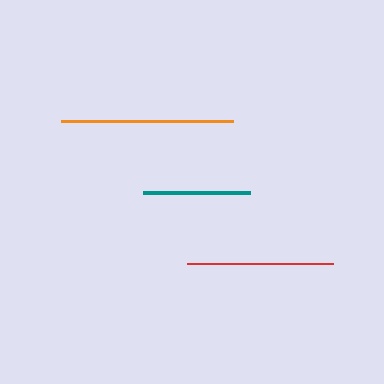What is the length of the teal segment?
The teal segment is approximately 106 pixels long.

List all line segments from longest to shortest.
From longest to shortest: orange, red, teal.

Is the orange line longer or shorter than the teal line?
The orange line is longer than the teal line.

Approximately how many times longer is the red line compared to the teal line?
The red line is approximately 1.4 times the length of the teal line.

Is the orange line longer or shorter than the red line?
The orange line is longer than the red line.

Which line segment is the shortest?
The teal line is the shortest at approximately 106 pixels.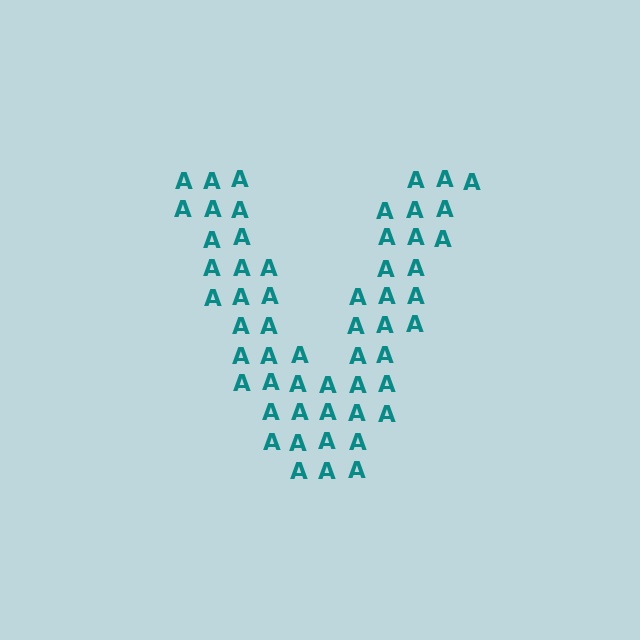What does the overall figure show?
The overall figure shows the letter V.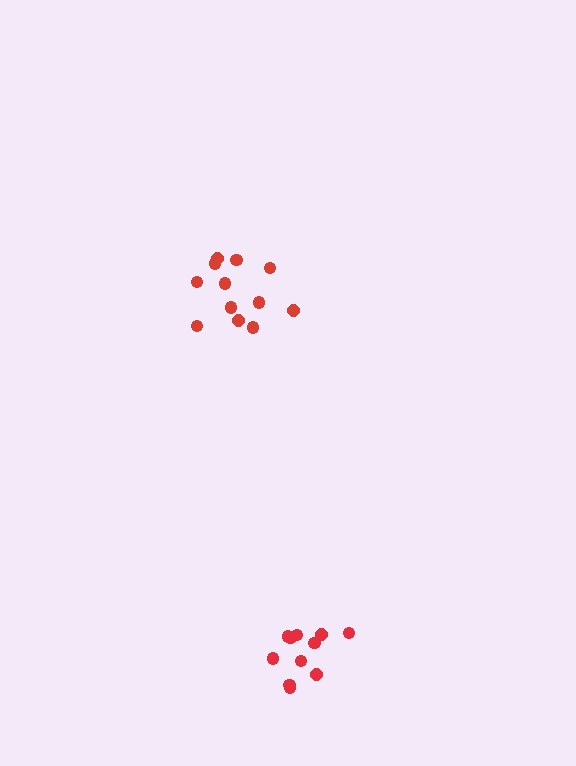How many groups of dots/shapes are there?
There are 2 groups.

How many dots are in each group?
Group 1: 12 dots, Group 2: 11 dots (23 total).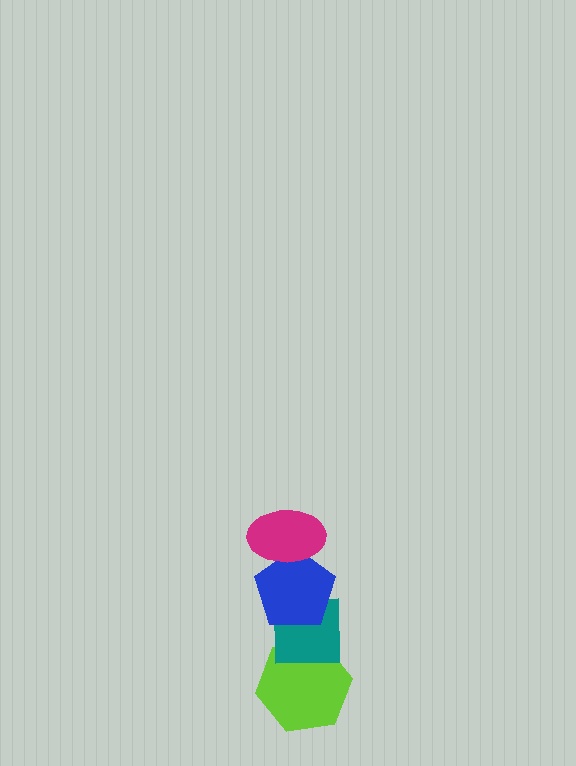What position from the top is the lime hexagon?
The lime hexagon is 4th from the top.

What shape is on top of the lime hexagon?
The teal square is on top of the lime hexagon.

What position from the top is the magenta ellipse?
The magenta ellipse is 1st from the top.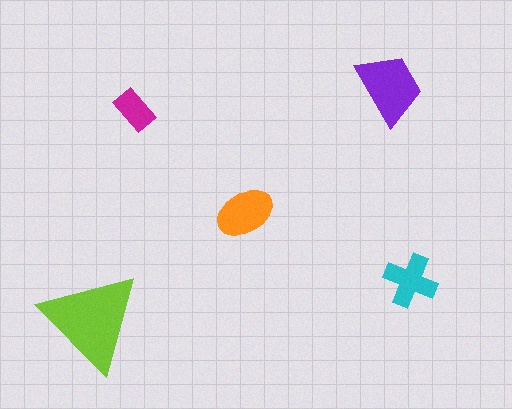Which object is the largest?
The lime triangle.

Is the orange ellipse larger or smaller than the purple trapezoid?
Smaller.